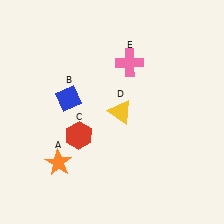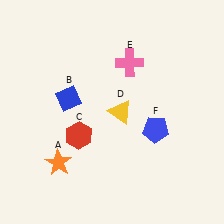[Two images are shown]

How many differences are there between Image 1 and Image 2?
There is 1 difference between the two images.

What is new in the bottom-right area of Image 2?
A blue pentagon (F) was added in the bottom-right area of Image 2.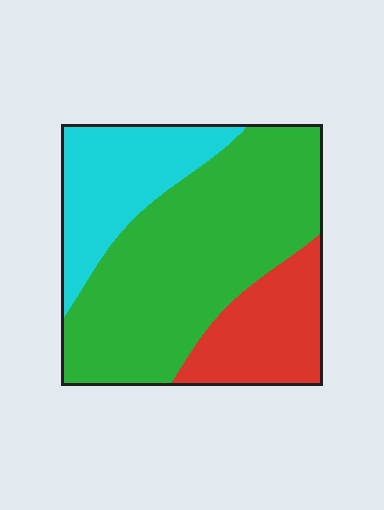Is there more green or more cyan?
Green.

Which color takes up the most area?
Green, at roughly 55%.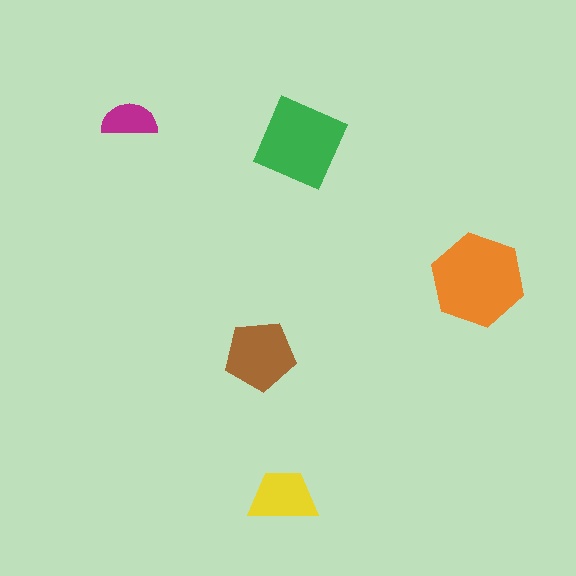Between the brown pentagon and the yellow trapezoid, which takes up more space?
The brown pentagon.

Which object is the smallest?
The magenta semicircle.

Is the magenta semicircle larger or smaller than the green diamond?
Smaller.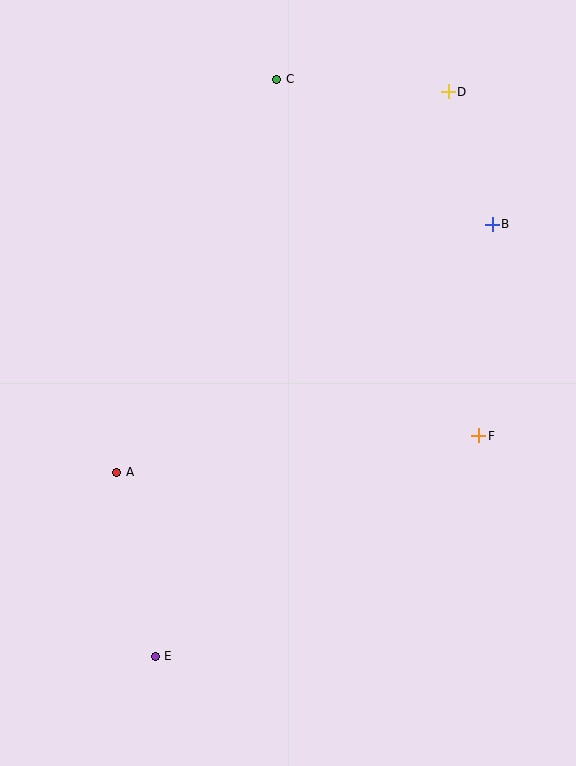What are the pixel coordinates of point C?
Point C is at (277, 79).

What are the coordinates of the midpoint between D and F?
The midpoint between D and F is at (464, 264).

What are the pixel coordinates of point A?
Point A is at (117, 472).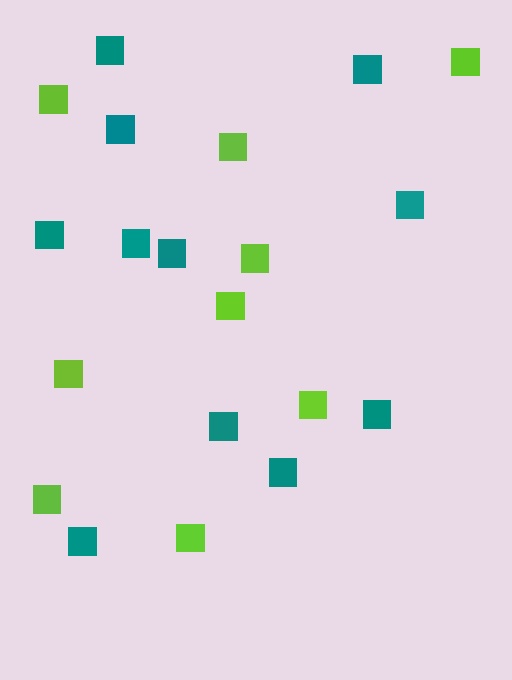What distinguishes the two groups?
There are 2 groups: one group of lime squares (9) and one group of teal squares (11).